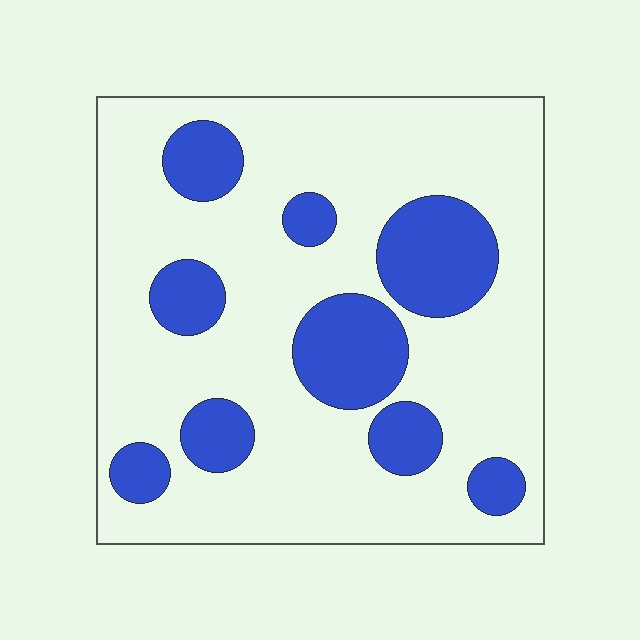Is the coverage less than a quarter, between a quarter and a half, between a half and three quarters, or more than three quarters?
Less than a quarter.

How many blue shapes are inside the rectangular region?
9.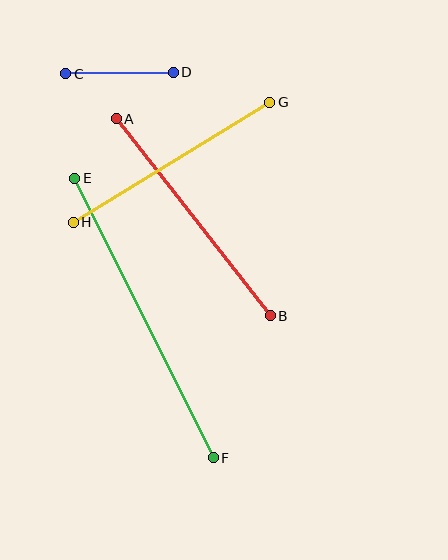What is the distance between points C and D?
The distance is approximately 107 pixels.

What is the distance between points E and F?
The distance is approximately 312 pixels.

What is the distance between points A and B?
The distance is approximately 250 pixels.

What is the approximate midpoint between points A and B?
The midpoint is at approximately (193, 217) pixels.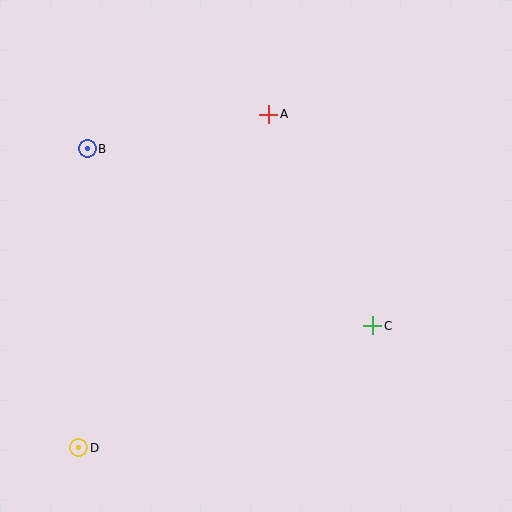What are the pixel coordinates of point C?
Point C is at (373, 326).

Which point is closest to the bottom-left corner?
Point D is closest to the bottom-left corner.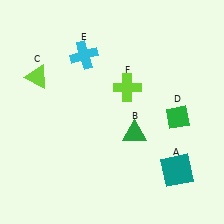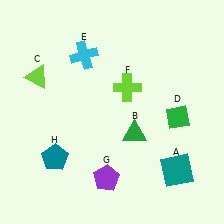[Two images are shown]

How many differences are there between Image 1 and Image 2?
There are 2 differences between the two images.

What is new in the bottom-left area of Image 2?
A purple pentagon (G) was added in the bottom-left area of Image 2.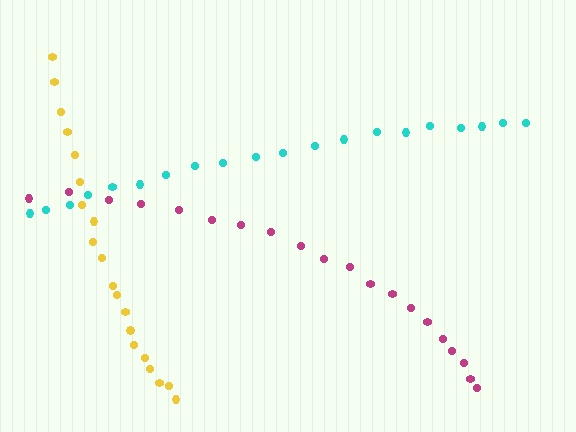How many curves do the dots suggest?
There are 3 distinct paths.